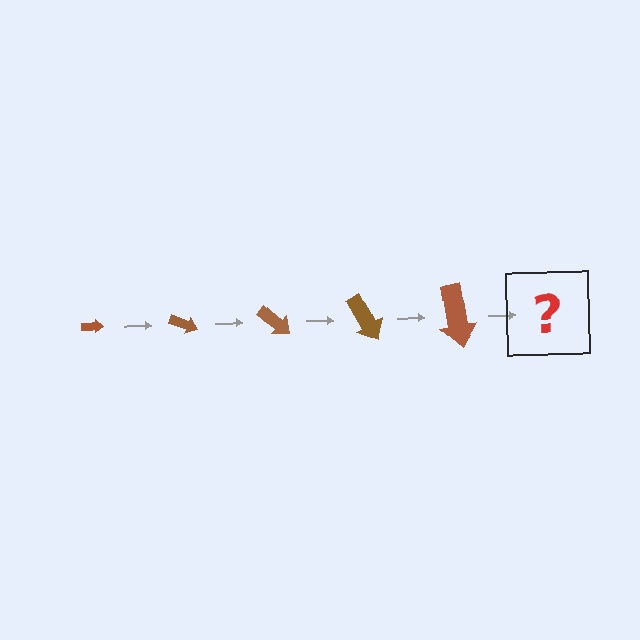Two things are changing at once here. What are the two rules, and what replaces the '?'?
The two rules are that the arrow grows larger each step and it rotates 20 degrees each step. The '?' should be an arrow, larger than the previous one and rotated 100 degrees from the start.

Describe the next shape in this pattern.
It should be an arrow, larger than the previous one and rotated 100 degrees from the start.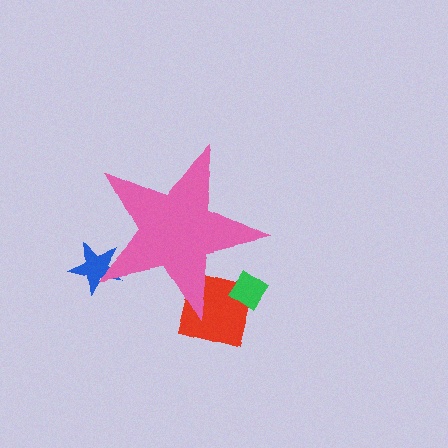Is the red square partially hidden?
Yes, the red square is partially hidden behind the pink star.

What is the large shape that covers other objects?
A pink star.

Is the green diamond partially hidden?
Yes, the green diamond is partially hidden behind the pink star.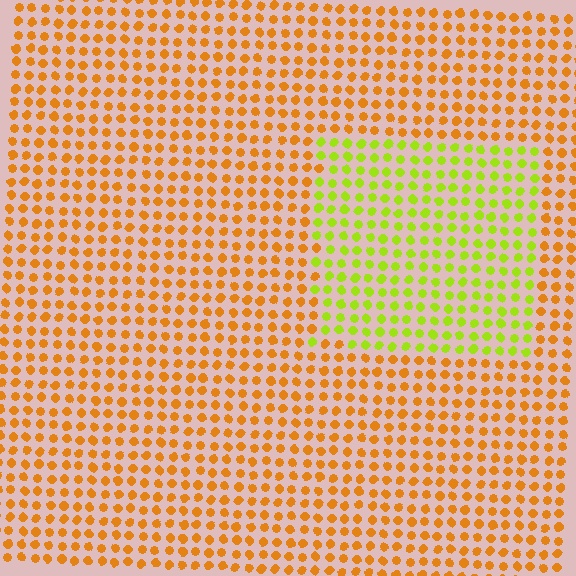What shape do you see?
I see a rectangle.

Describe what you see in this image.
The image is filled with small orange elements in a uniform arrangement. A rectangle-shaped region is visible where the elements are tinted to a slightly different hue, forming a subtle color boundary.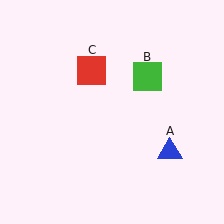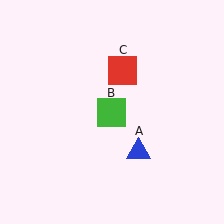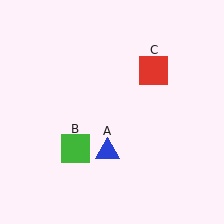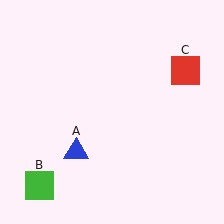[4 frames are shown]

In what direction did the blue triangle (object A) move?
The blue triangle (object A) moved left.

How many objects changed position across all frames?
3 objects changed position: blue triangle (object A), green square (object B), red square (object C).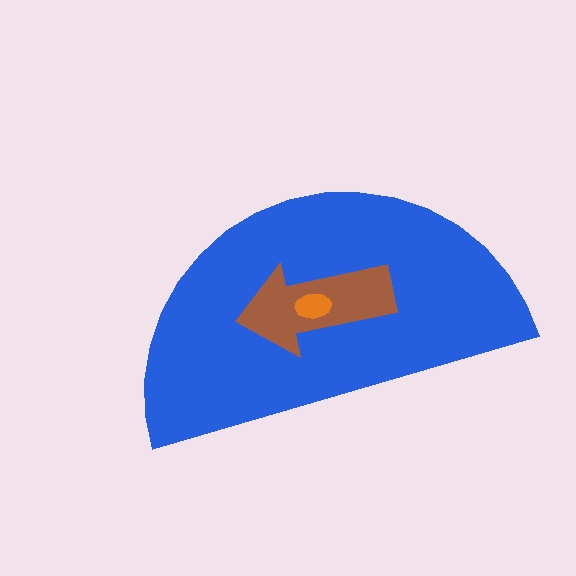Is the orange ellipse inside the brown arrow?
Yes.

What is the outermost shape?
The blue semicircle.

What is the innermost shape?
The orange ellipse.